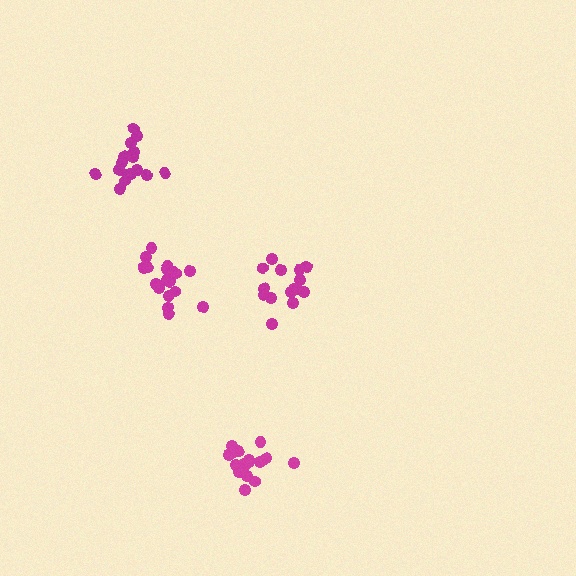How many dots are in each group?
Group 1: 15 dots, Group 2: 16 dots, Group 3: 18 dots, Group 4: 17 dots (66 total).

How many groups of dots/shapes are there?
There are 4 groups.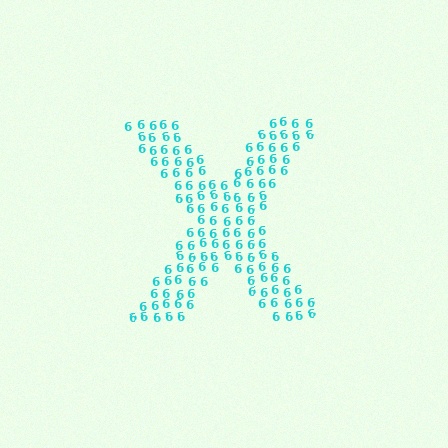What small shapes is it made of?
It is made of small digit 6's.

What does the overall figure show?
The overall figure shows the letter X.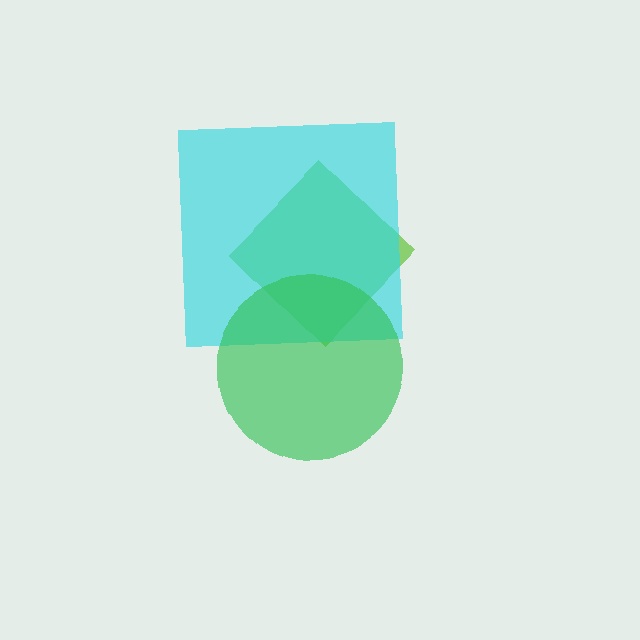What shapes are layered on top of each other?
The layered shapes are: a lime diamond, a cyan square, a green circle.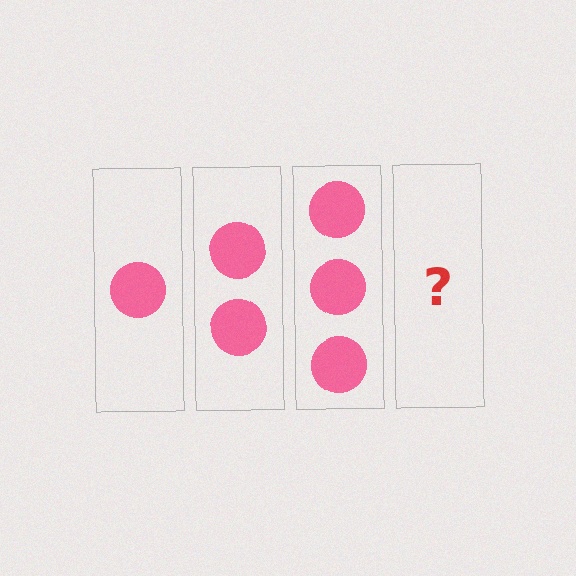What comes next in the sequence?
The next element should be 4 circles.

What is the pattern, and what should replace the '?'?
The pattern is that each step adds one more circle. The '?' should be 4 circles.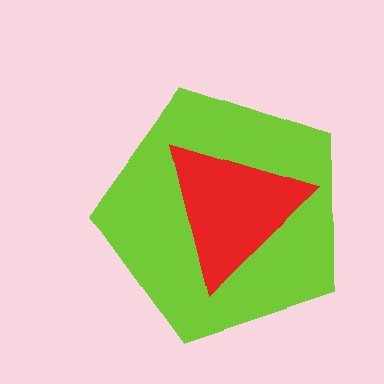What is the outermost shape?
The lime pentagon.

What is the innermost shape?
The red triangle.